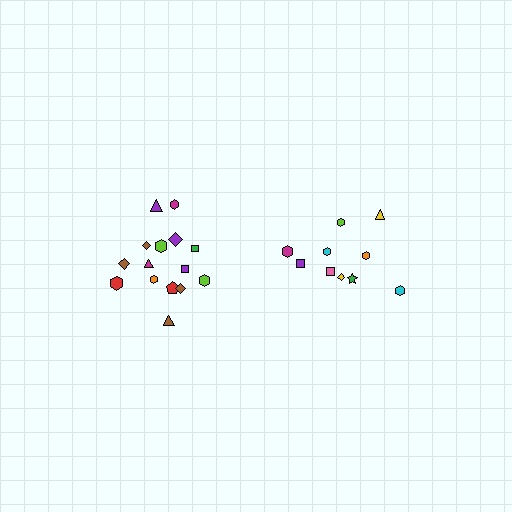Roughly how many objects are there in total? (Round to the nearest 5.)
Roughly 25 objects in total.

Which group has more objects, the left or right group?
The left group.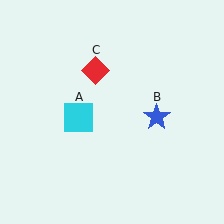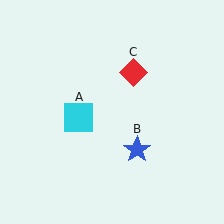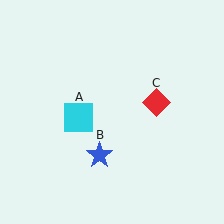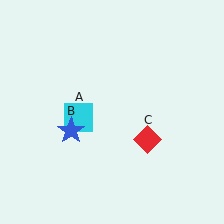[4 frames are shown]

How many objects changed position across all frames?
2 objects changed position: blue star (object B), red diamond (object C).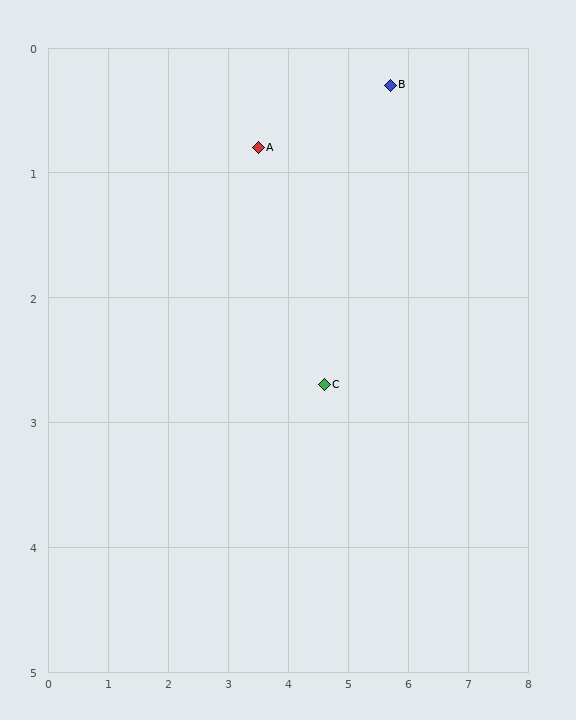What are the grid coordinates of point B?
Point B is at approximately (5.7, 0.3).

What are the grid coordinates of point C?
Point C is at approximately (4.6, 2.7).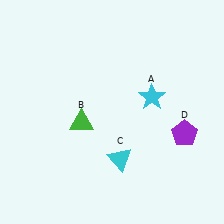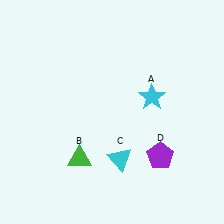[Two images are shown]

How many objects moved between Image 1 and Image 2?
2 objects moved between the two images.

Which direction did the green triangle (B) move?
The green triangle (B) moved down.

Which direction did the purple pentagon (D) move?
The purple pentagon (D) moved left.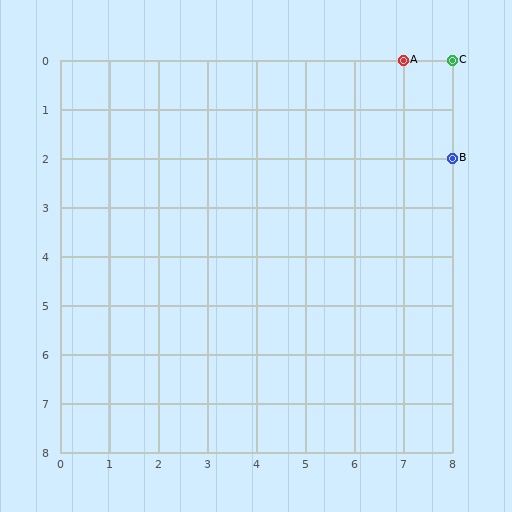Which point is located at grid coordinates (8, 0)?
Point C is at (8, 0).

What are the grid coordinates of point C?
Point C is at grid coordinates (8, 0).